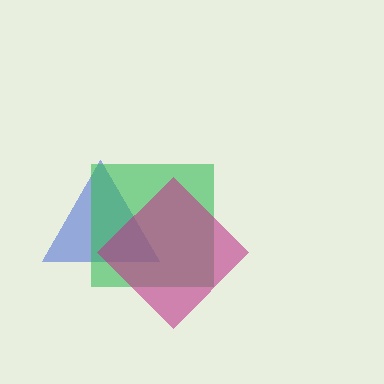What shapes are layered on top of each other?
The layered shapes are: a blue triangle, a green square, a magenta diamond.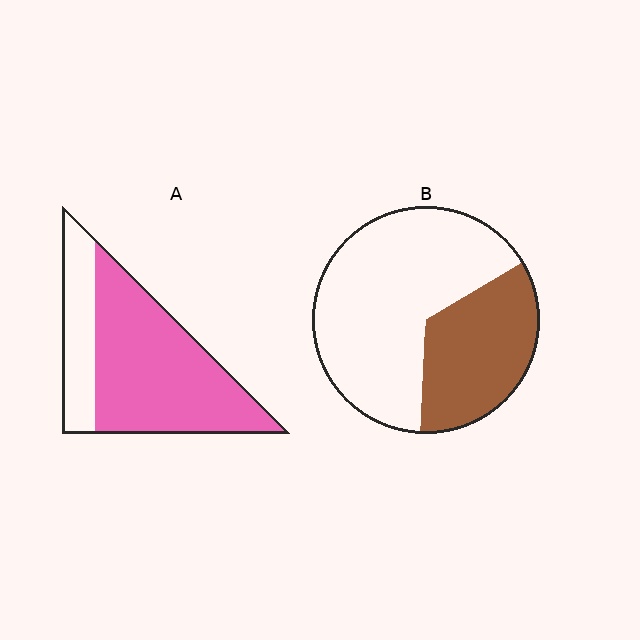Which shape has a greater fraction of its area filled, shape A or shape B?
Shape A.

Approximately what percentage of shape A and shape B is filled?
A is approximately 75% and B is approximately 35%.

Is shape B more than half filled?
No.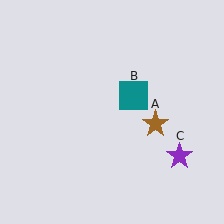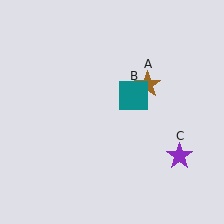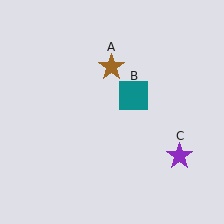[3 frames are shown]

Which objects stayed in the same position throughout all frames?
Teal square (object B) and purple star (object C) remained stationary.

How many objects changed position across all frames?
1 object changed position: brown star (object A).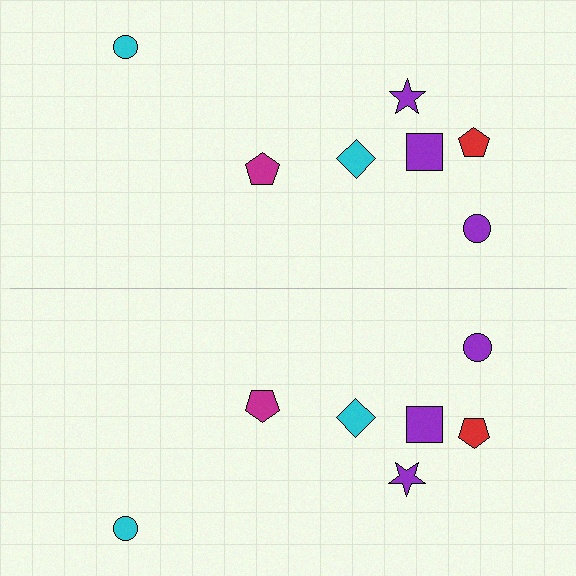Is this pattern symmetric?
Yes, this pattern has bilateral (reflection) symmetry.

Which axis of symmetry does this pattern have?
The pattern has a horizontal axis of symmetry running through the center of the image.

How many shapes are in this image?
There are 14 shapes in this image.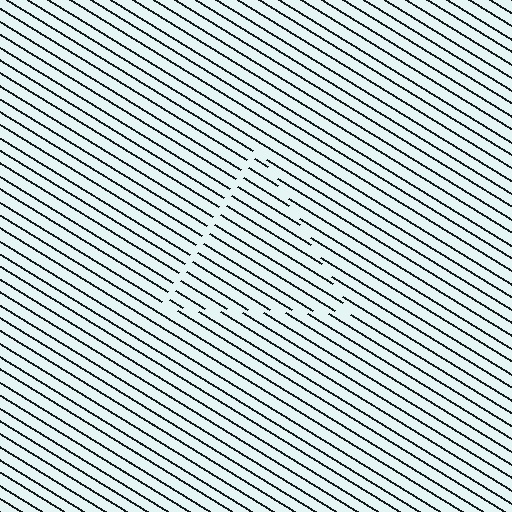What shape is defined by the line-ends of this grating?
An illusory triangle. The interior of the shape contains the same grating, shifted by half a period — the contour is defined by the phase discontinuity where line-ends from the inner and outer gratings abut.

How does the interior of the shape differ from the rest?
The interior of the shape contains the same grating, shifted by half a period — the contour is defined by the phase discontinuity where line-ends from the inner and outer gratings abut.